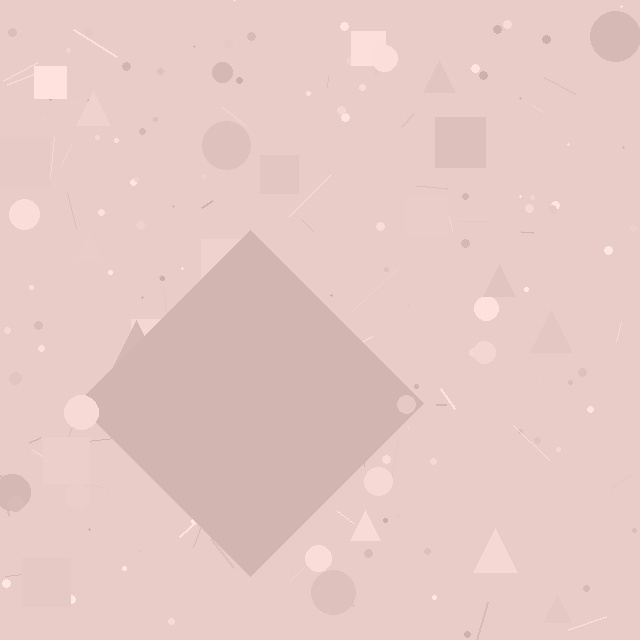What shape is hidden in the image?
A diamond is hidden in the image.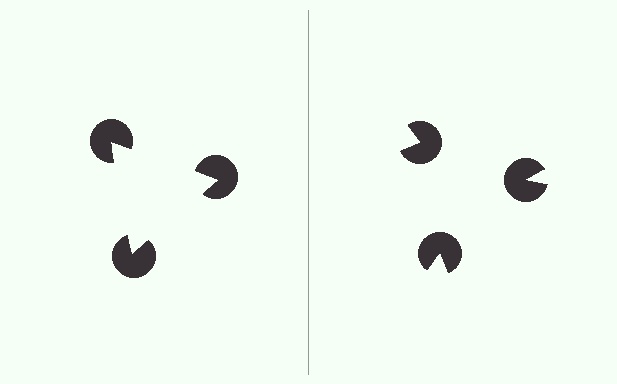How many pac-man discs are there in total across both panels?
6 — 3 on each side.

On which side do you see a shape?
An illusory triangle appears on the left side. On the right side the wedge cuts are rotated, so no coherent shape forms.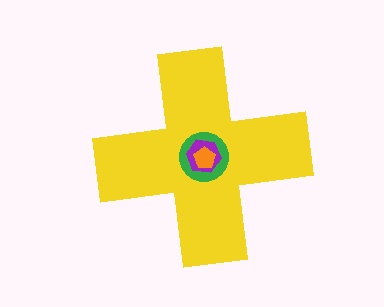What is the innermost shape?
The orange pentagon.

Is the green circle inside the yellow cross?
Yes.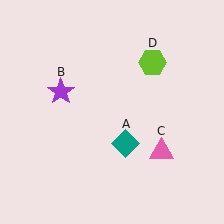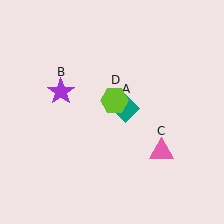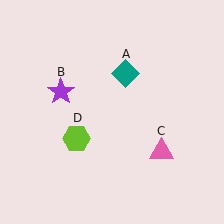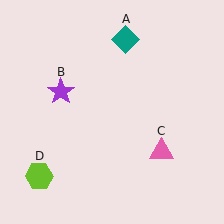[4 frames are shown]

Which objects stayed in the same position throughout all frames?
Purple star (object B) and pink triangle (object C) remained stationary.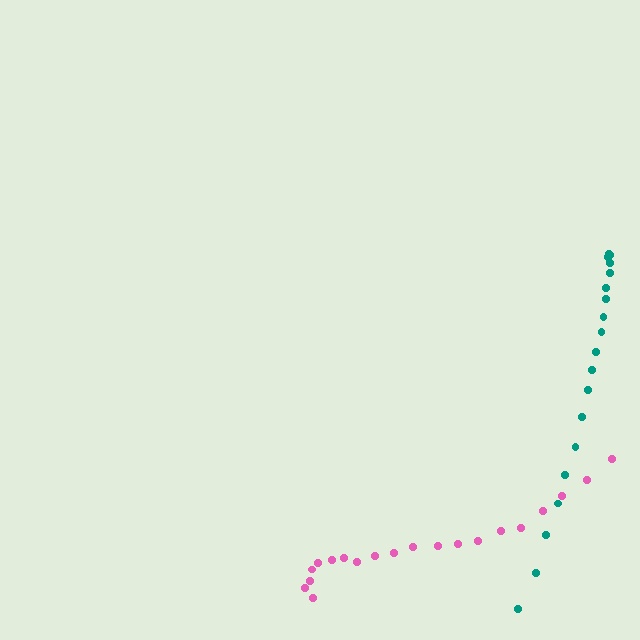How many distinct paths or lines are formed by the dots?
There are 2 distinct paths.